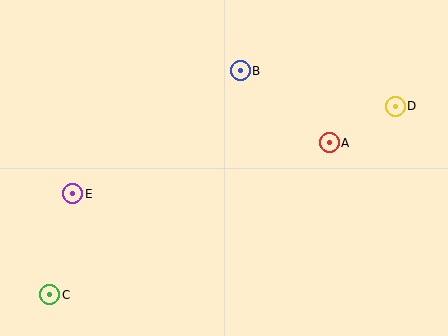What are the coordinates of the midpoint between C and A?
The midpoint between C and A is at (189, 219).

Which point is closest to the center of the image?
Point B at (240, 71) is closest to the center.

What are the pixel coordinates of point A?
Point A is at (329, 143).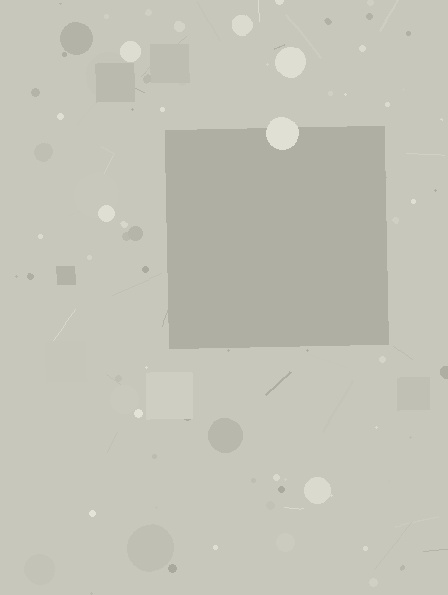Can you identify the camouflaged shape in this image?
The camouflaged shape is a square.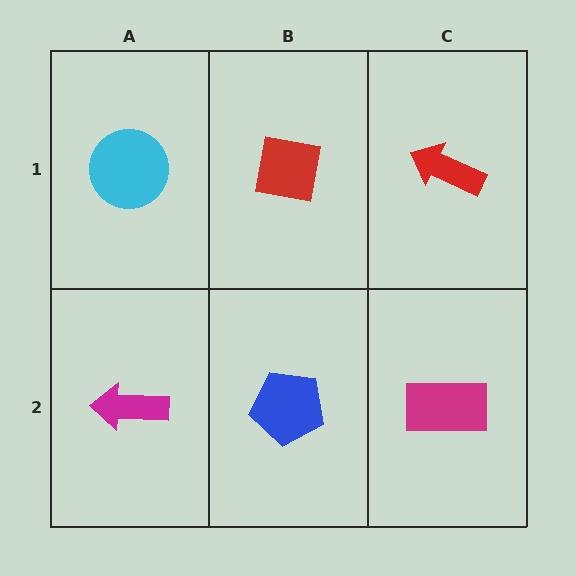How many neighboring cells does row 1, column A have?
2.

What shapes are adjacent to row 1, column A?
A magenta arrow (row 2, column A), a red square (row 1, column B).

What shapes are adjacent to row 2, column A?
A cyan circle (row 1, column A), a blue pentagon (row 2, column B).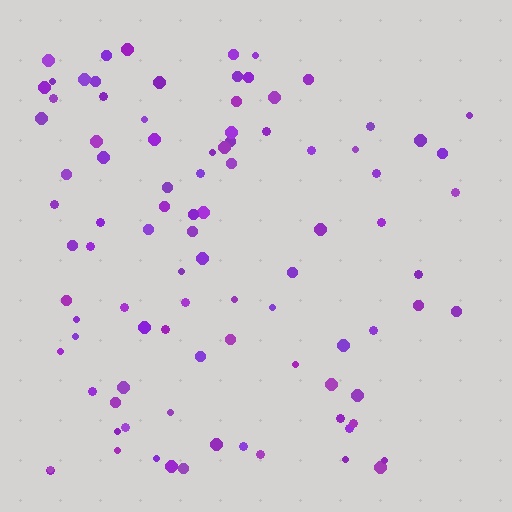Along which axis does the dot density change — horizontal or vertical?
Horizontal.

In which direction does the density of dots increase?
From right to left, with the left side densest.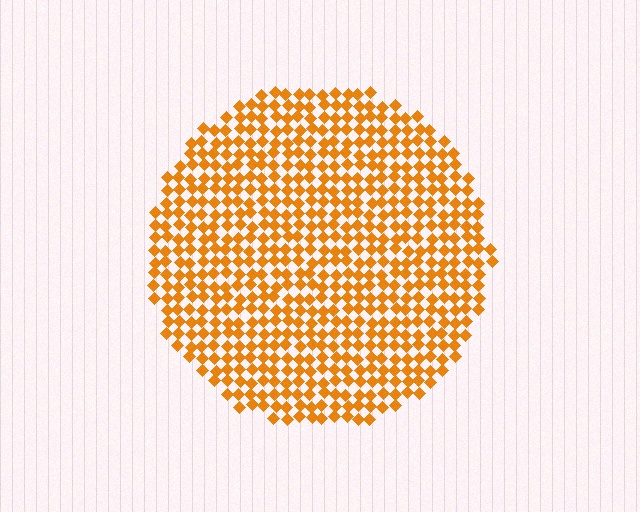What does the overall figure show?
The overall figure shows a circle.